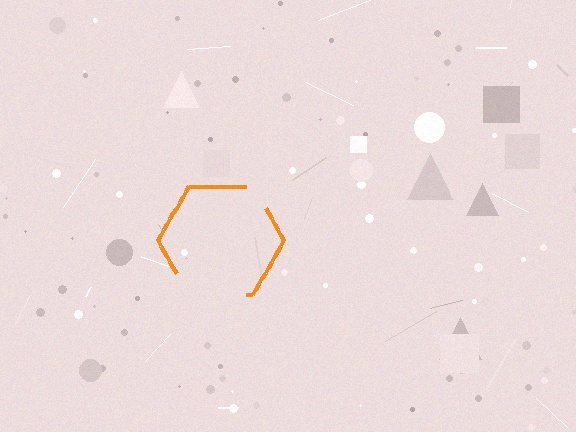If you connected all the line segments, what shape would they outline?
They would outline a hexagon.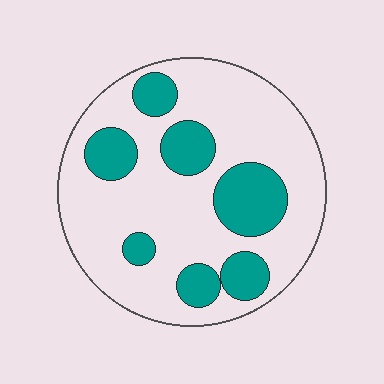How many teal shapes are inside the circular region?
7.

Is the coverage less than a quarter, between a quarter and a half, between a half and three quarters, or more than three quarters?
Between a quarter and a half.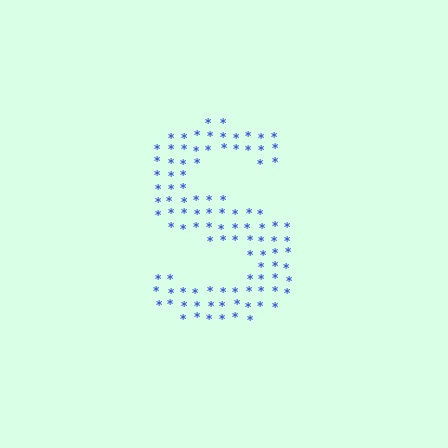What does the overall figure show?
The overall figure shows the letter S.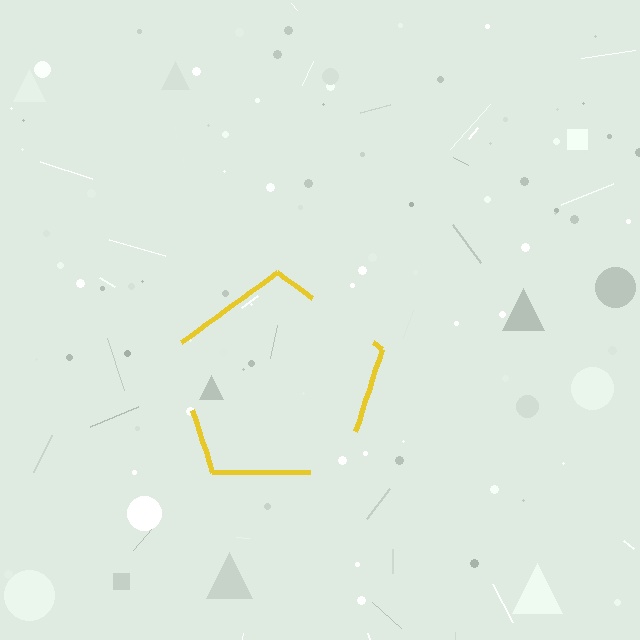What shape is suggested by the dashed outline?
The dashed outline suggests a pentagon.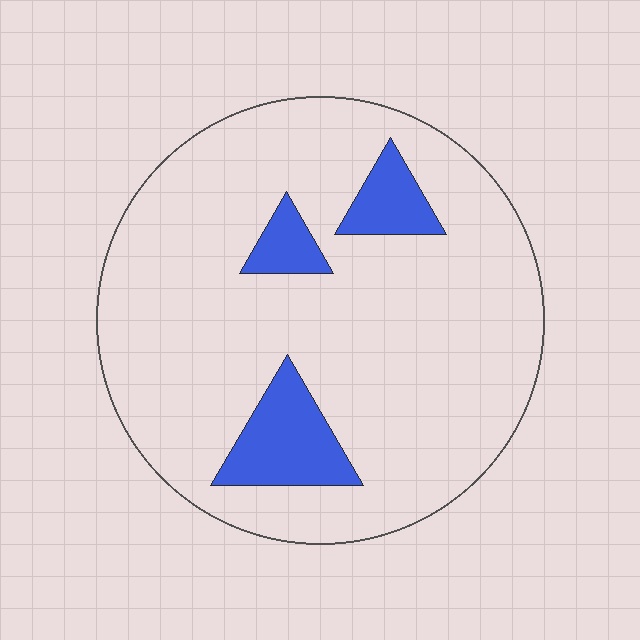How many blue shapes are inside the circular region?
3.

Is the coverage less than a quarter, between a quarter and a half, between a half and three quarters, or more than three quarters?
Less than a quarter.